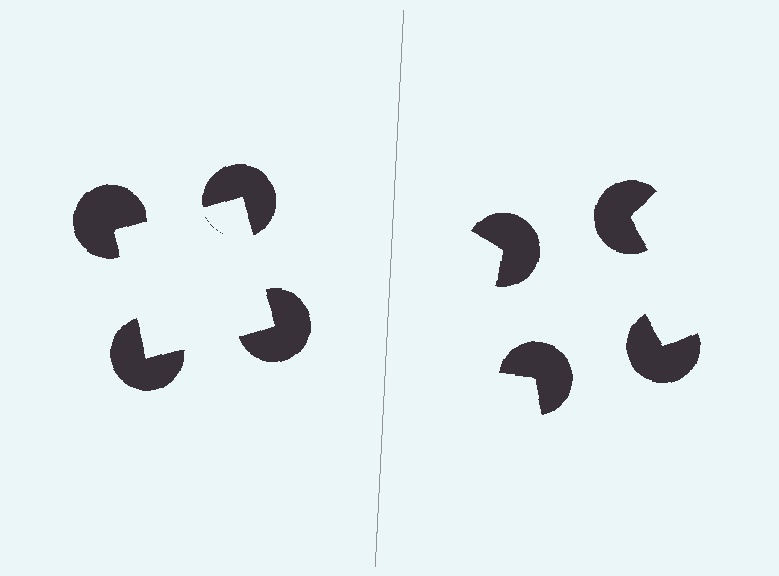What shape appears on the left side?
An illusory square.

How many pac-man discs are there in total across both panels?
8 — 4 on each side.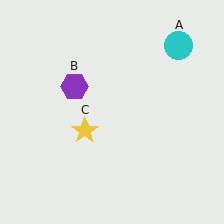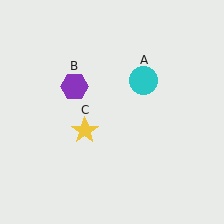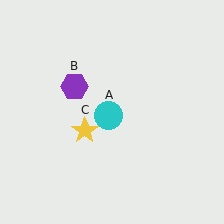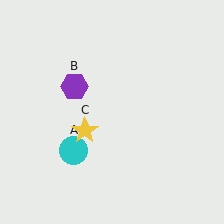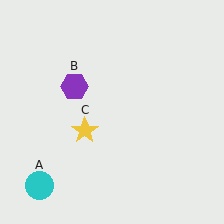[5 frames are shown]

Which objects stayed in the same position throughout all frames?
Purple hexagon (object B) and yellow star (object C) remained stationary.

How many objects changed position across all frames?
1 object changed position: cyan circle (object A).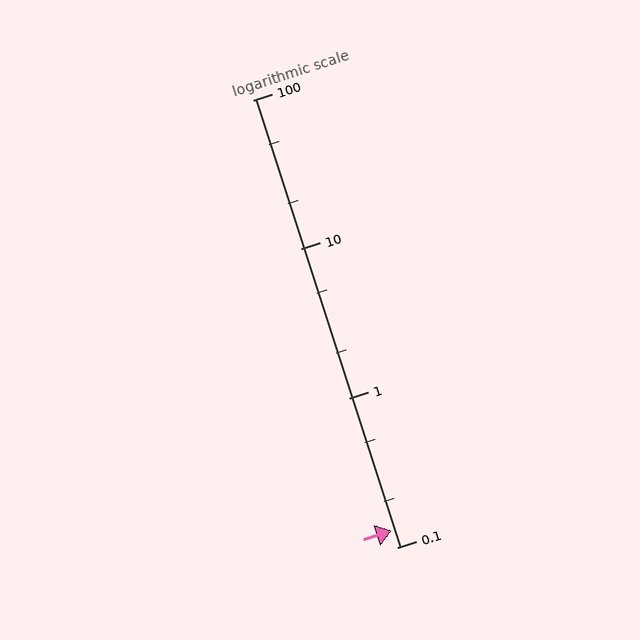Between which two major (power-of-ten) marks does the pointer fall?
The pointer is between 0.1 and 1.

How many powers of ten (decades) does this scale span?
The scale spans 3 decades, from 0.1 to 100.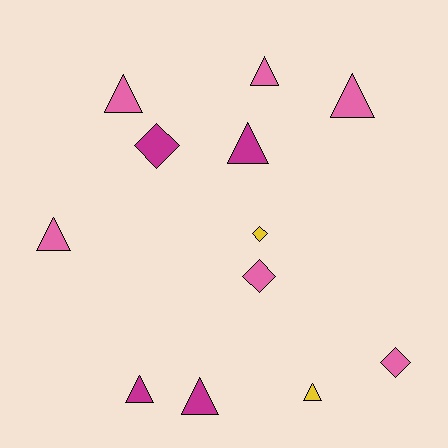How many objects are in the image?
There are 12 objects.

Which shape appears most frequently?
Triangle, with 8 objects.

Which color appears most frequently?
Pink, with 6 objects.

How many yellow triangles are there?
There is 1 yellow triangle.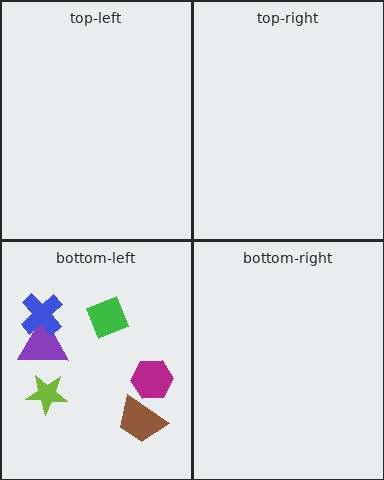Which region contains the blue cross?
The bottom-left region.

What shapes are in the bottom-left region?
The green diamond, the lime star, the brown trapezoid, the purple triangle, the magenta hexagon, the blue cross.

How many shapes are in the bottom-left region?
6.